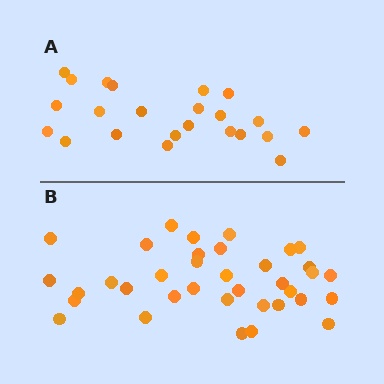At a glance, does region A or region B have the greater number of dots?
Region B (the bottom region) has more dots.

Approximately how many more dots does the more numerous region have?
Region B has approximately 15 more dots than region A.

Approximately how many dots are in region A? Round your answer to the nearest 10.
About 20 dots. (The exact count is 23, which rounds to 20.)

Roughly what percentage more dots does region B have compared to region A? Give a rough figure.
About 55% more.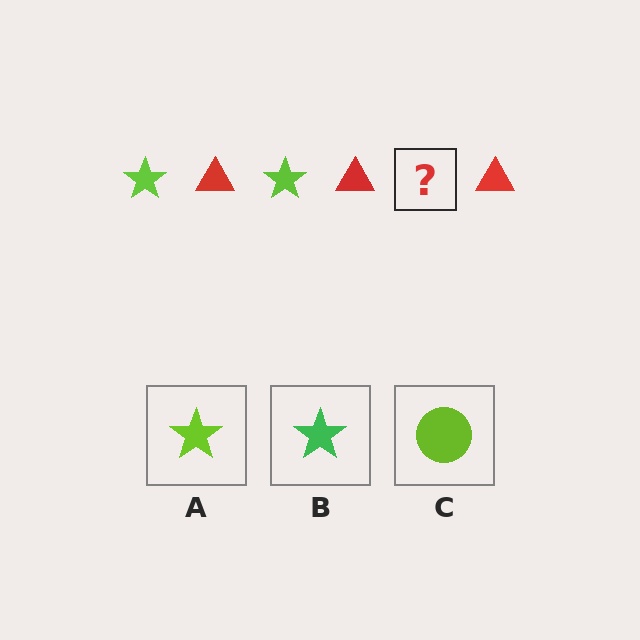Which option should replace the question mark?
Option A.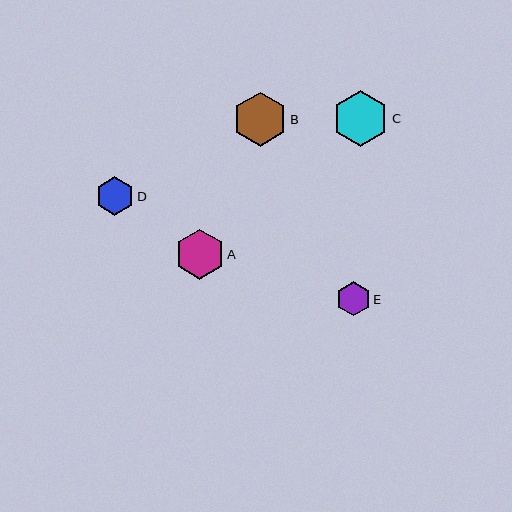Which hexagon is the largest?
Hexagon C is the largest with a size of approximately 56 pixels.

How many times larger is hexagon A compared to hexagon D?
Hexagon A is approximately 1.3 times the size of hexagon D.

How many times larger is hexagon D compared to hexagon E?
Hexagon D is approximately 1.1 times the size of hexagon E.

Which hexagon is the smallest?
Hexagon E is the smallest with a size of approximately 34 pixels.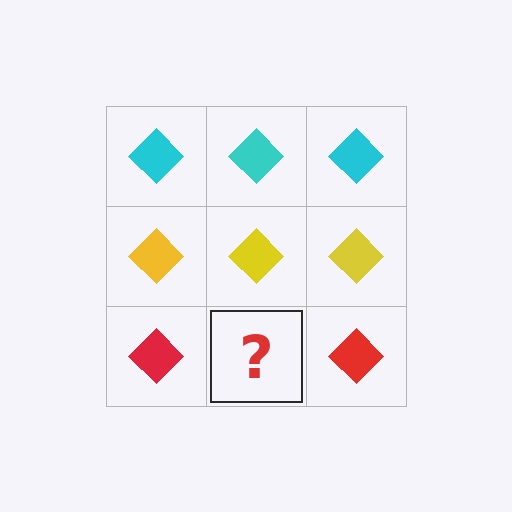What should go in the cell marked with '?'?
The missing cell should contain a red diamond.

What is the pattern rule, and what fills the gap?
The rule is that each row has a consistent color. The gap should be filled with a red diamond.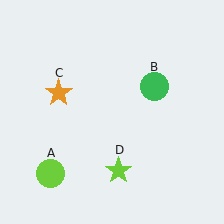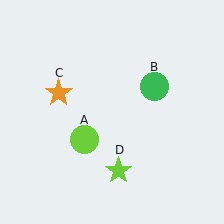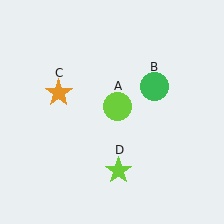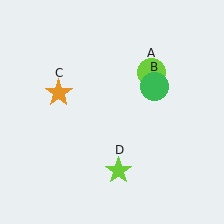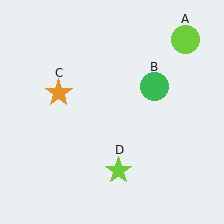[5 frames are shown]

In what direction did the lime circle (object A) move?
The lime circle (object A) moved up and to the right.